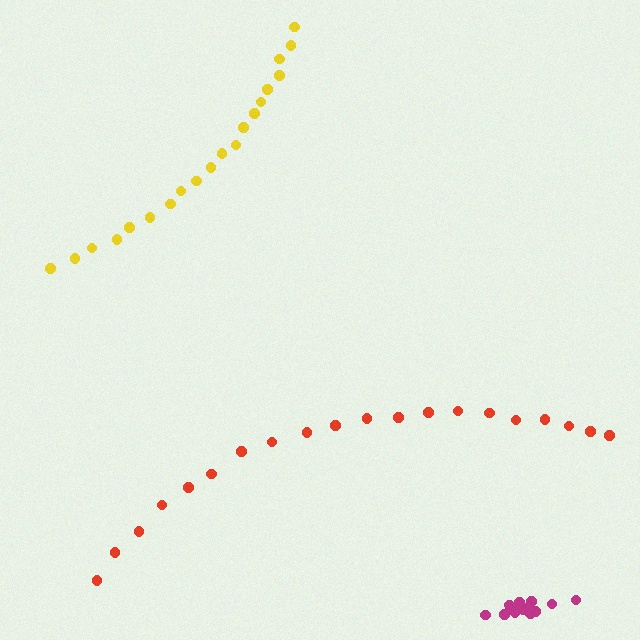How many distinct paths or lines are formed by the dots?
There are 3 distinct paths.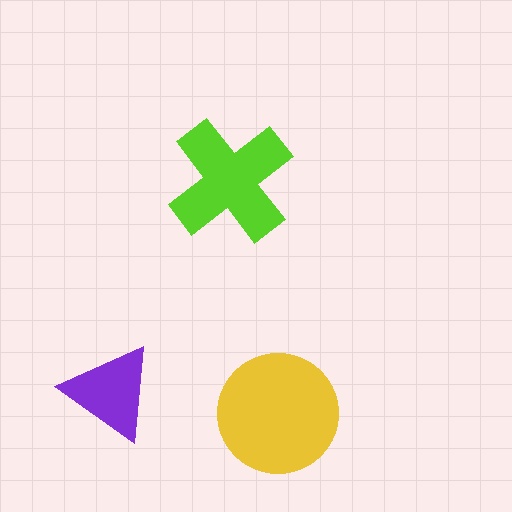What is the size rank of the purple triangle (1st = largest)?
3rd.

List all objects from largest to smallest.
The yellow circle, the lime cross, the purple triangle.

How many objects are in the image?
There are 3 objects in the image.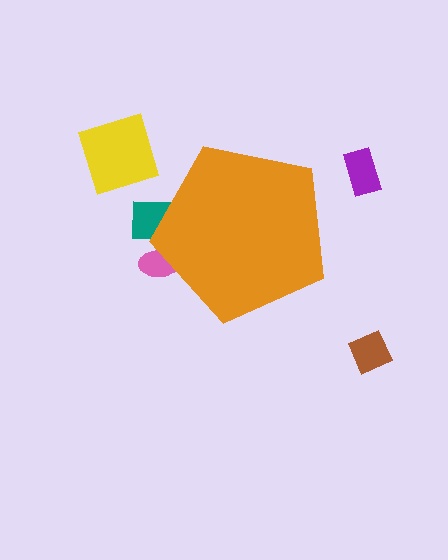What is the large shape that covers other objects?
An orange pentagon.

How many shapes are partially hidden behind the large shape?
2 shapes are partially hidden.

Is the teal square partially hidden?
Yes, the teal square is partially hidden behind the orange pentagon.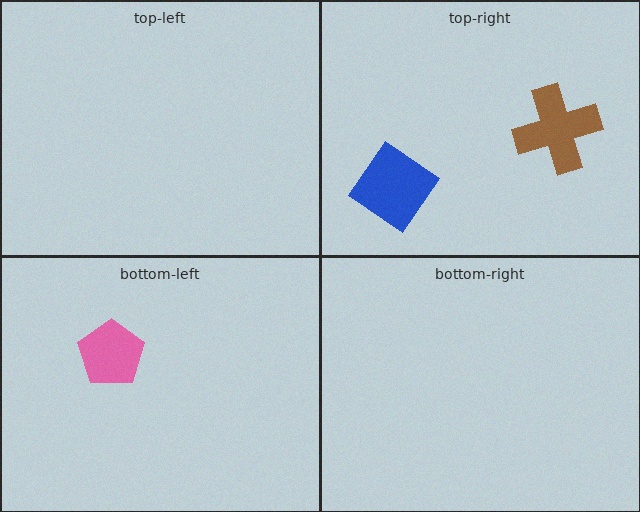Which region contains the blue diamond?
The top-right region.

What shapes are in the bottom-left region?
The pink pentagon.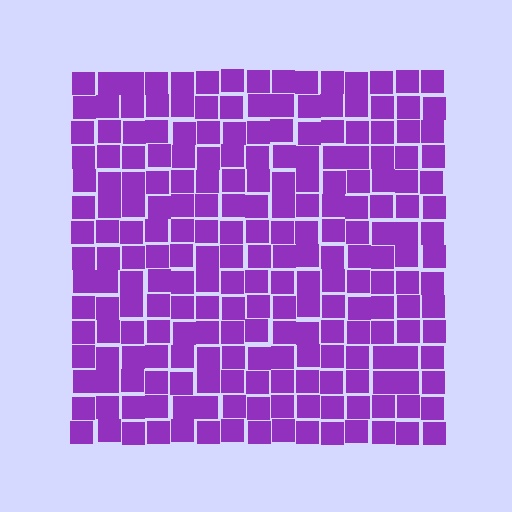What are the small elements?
The small elements are squares.